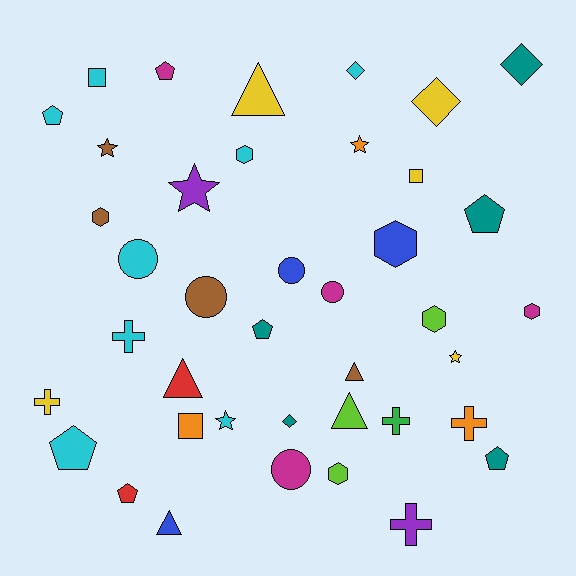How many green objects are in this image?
There is 1 green object.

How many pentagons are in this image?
There are 7 pentagons.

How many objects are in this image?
There are 40 objects.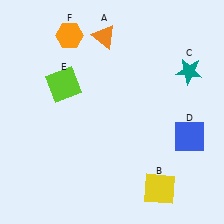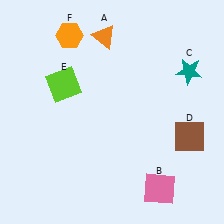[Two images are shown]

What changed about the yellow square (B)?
In Image 1, B is yellow. In Image 2, it changed to pink.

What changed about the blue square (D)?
In Image 1, D is blue. In Image 2, it changed to brown.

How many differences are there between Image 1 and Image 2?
There are 2 differences between the two images.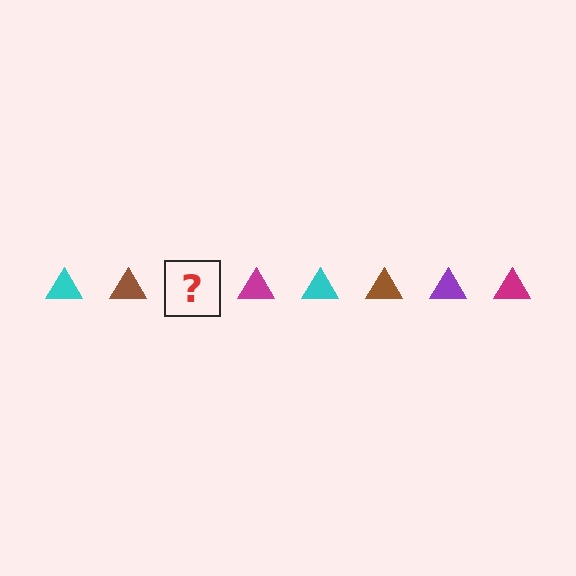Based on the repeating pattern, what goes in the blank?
The blank should be a purple triangle.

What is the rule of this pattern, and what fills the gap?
The rule is that the pattern cycles through cyan, brown, purple, magenta triangles. The gap should be filled with a purple triangle.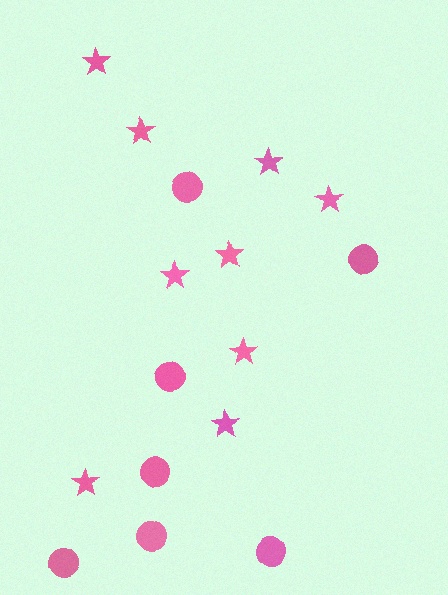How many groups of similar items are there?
There are 2 groups: one group of circles (7) and one group of stars (9).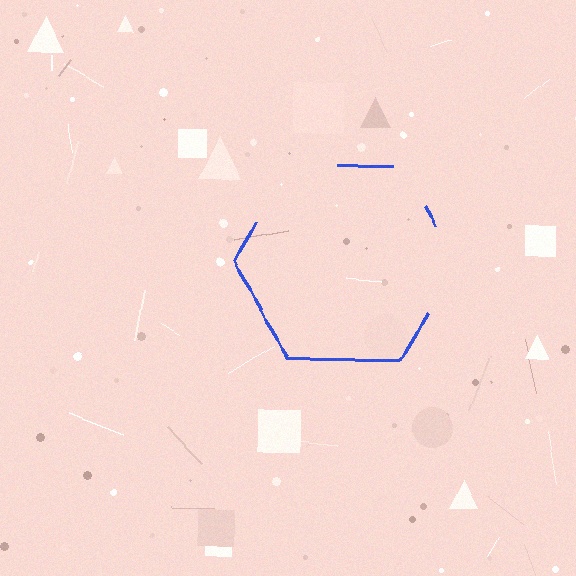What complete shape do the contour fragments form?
The contour fragments form a hexagon.